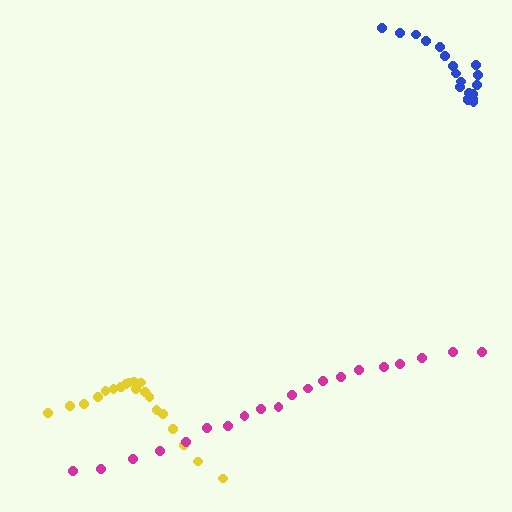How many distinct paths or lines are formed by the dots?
There are 3 distinct paths.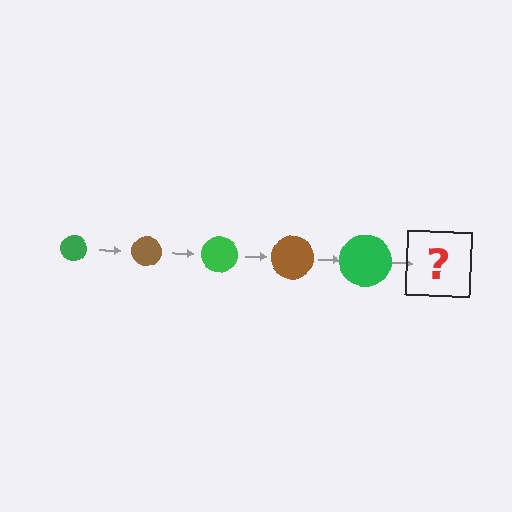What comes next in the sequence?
The next element should be a brown circle, larger than the previous one.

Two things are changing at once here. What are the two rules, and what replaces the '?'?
The two rules are that the circle grows larger each step and the color cycles through green and brown. The '?' should be a brown circle, larger than the previous one.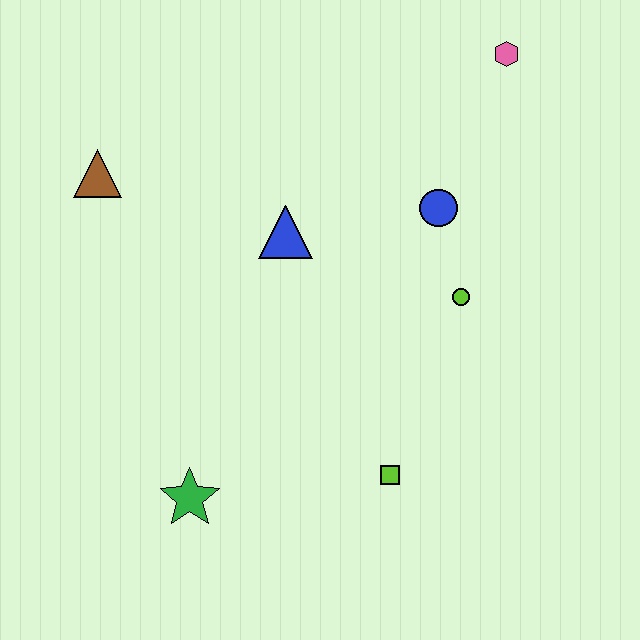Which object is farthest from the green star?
The pink hexagon is farthest from the green star.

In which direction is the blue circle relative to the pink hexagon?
The blue circle is below the pink hexagon.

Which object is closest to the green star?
The lime square is closest to the green star.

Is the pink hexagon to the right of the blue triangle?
Yes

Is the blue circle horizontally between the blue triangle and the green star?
No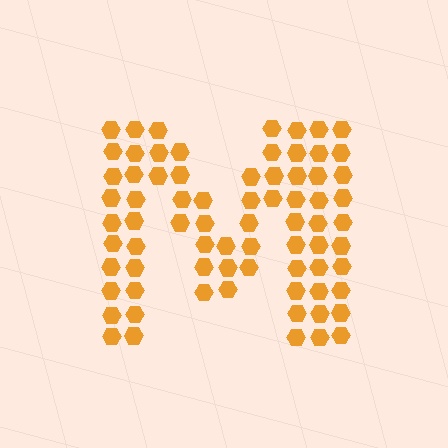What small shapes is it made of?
It is made of small hexagons.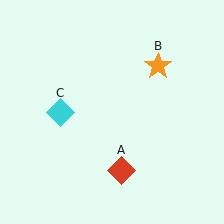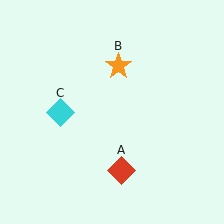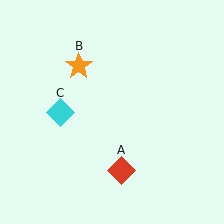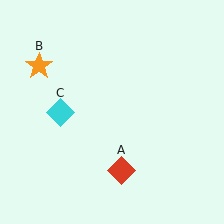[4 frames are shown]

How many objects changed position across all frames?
1 object changed position: orange star (object B).